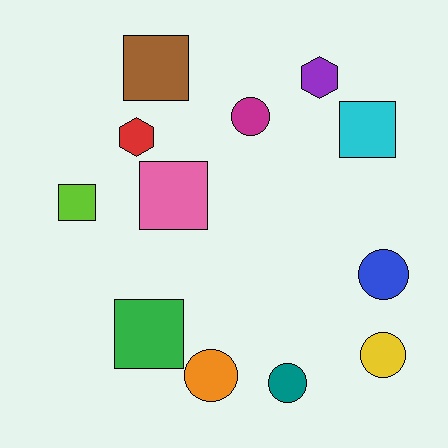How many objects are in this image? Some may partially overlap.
There are 12 objects.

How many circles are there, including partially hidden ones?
There are 5 circles.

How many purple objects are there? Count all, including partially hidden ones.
There is 1 purple object.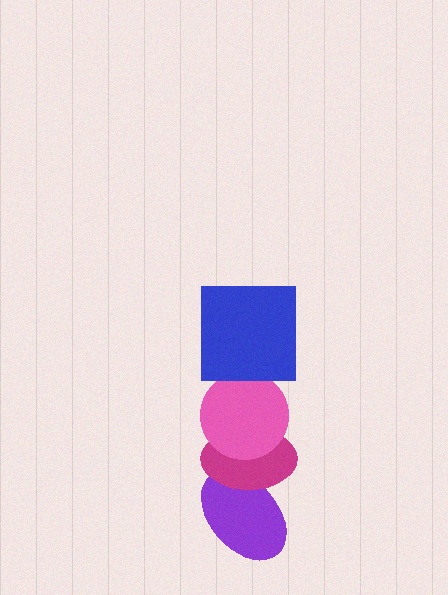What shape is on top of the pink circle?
The blue square is on top of the pink circle.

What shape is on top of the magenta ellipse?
The pink circle is on top of the magenta ellipse.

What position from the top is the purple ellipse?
The purple ellipse is 4th from the top.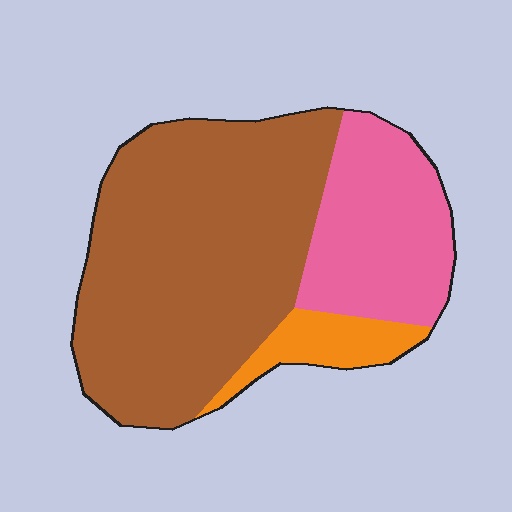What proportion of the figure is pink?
Pink covers 27% of the figure.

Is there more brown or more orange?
Brown.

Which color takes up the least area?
Orange, at roughly 10%.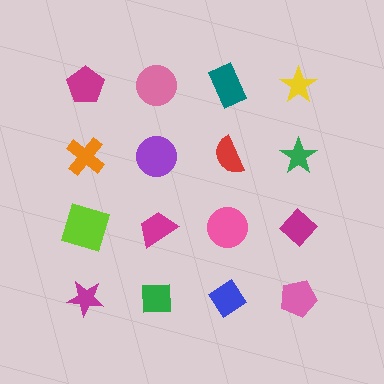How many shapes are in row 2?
4 shapes.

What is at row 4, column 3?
A blue diamond.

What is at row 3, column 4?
A magenta diamond.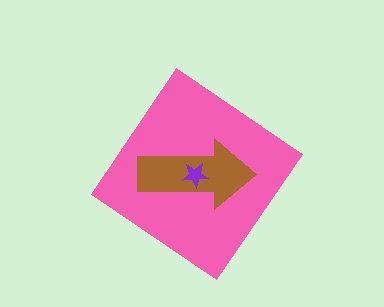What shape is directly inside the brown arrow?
The purple star.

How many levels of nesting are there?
3.